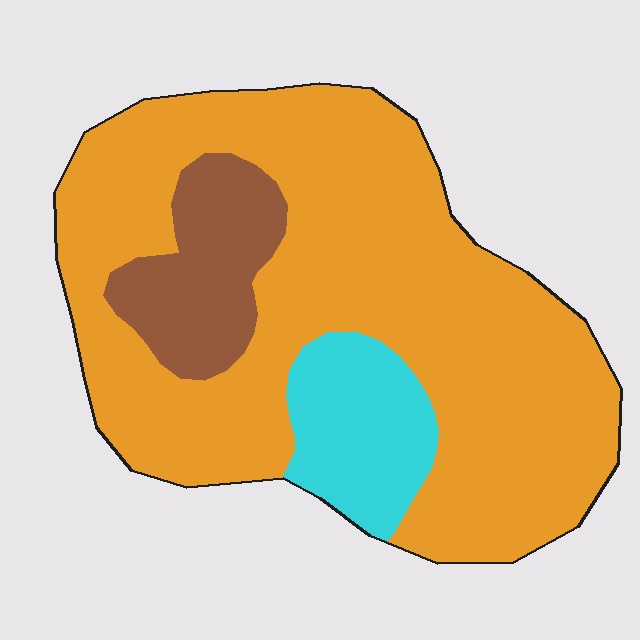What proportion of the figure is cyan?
Cyan takes up less than a quarter of the figure.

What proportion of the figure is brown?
Brown takes up about one eighth (1/8) of the figure.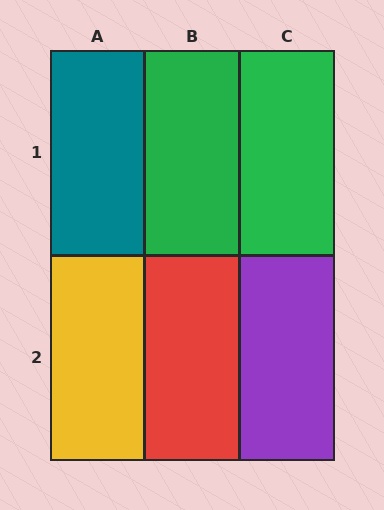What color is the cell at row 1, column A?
Teal.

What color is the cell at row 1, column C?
Green.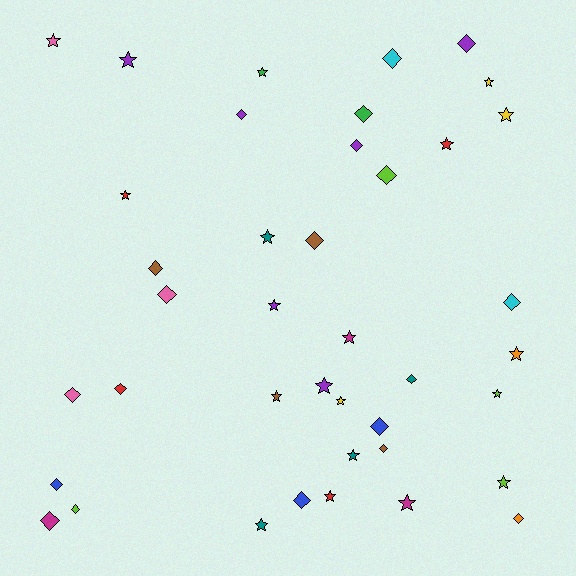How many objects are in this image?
There are 40 objects.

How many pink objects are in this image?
There are 3 pink objects.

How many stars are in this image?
There are 20 stars.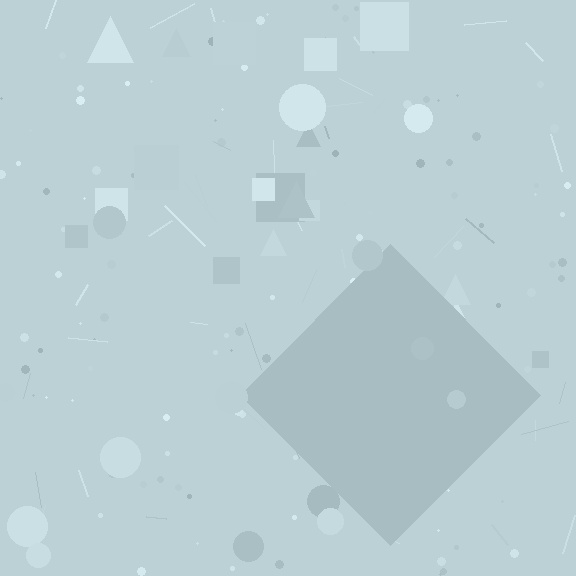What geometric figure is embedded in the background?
A diamond is embedded in the background.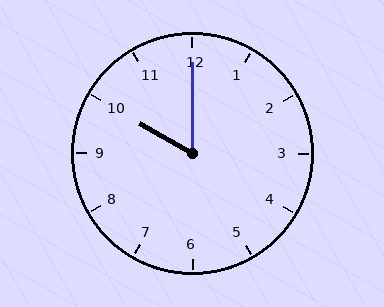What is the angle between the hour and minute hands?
Approximately 60 degrees.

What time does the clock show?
10:00.